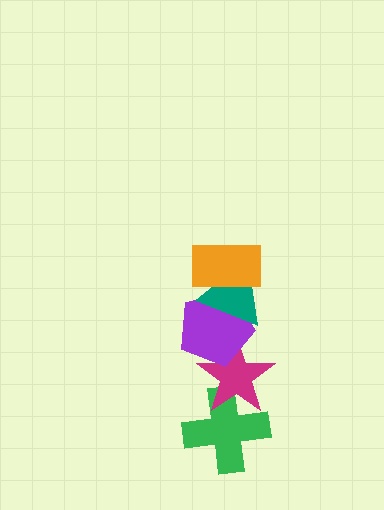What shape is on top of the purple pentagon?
The teal triangle is on top of the purple pentagon.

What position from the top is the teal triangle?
The teal triangle is 2nd from the top.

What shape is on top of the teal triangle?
The orange rectangle is on top of the teal triangle.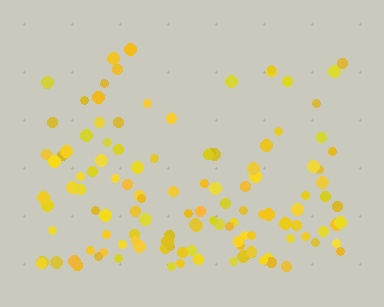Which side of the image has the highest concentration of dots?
The bottom.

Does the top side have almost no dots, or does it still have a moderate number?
Still a moderate number, just noticeably fewer than the bottom.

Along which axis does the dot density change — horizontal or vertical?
Vertical.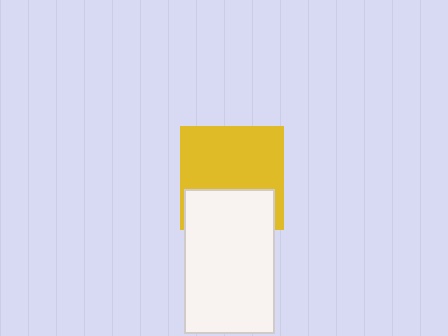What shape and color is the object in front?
The object in front is a white rectangle.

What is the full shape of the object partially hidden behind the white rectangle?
The partially hidden object is a yellow square.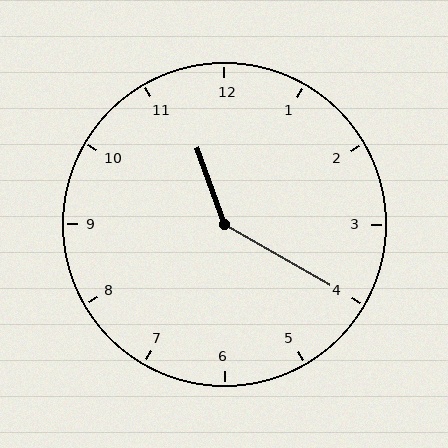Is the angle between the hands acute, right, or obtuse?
It is obtuse.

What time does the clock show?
11:20.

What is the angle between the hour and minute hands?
Approximately 140 degrees.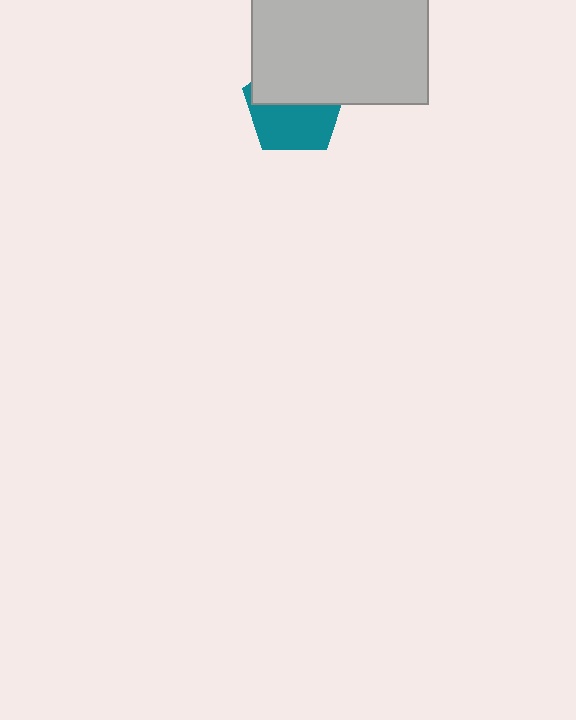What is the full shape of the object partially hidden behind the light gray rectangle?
The partially hidden object is a teal pentagon.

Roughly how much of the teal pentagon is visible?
About half of it is visible (roughly 51%).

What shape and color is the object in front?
The object in front is a light gray rectangle.